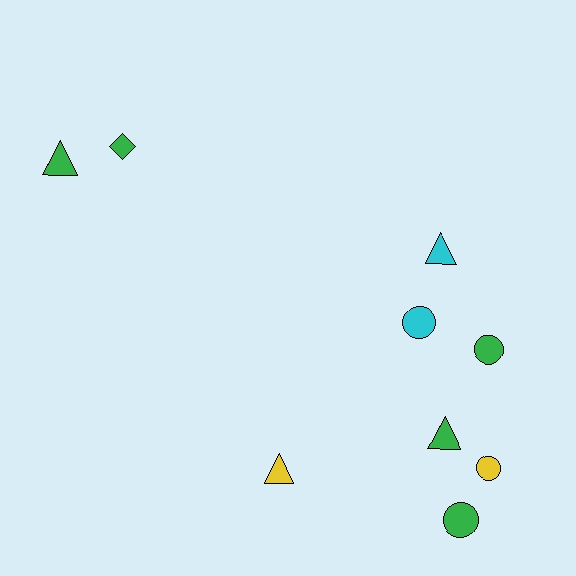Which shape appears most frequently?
Triangle, with 4 objects.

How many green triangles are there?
There are 2 green triangles.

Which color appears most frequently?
Green, with 5 objects.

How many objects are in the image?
There are 9 objects.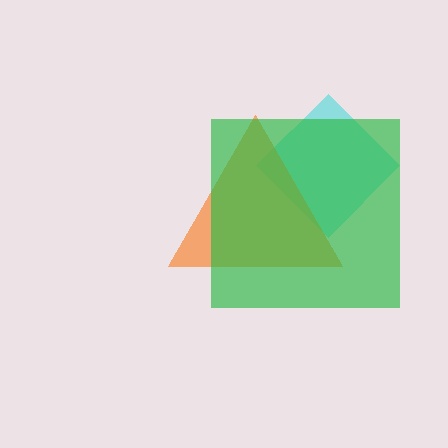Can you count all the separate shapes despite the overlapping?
Yes, there are 3 separate shapes.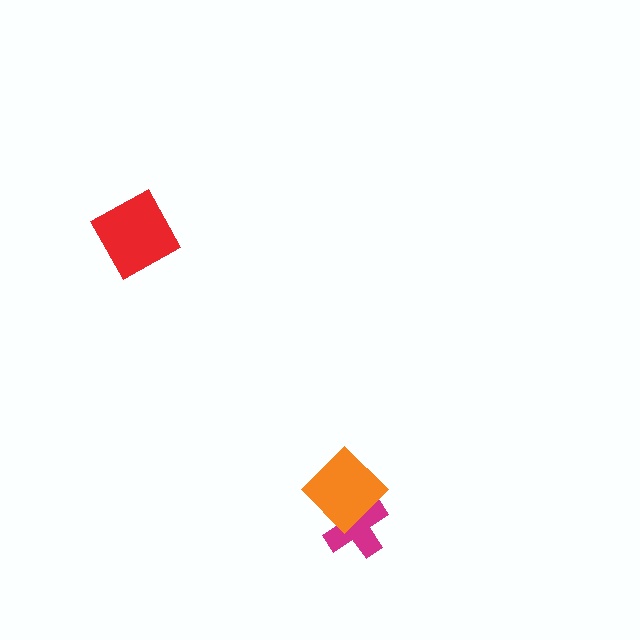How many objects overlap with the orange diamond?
1 object overlaps with the orange diamond.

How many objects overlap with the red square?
0 objects overlap with the red square.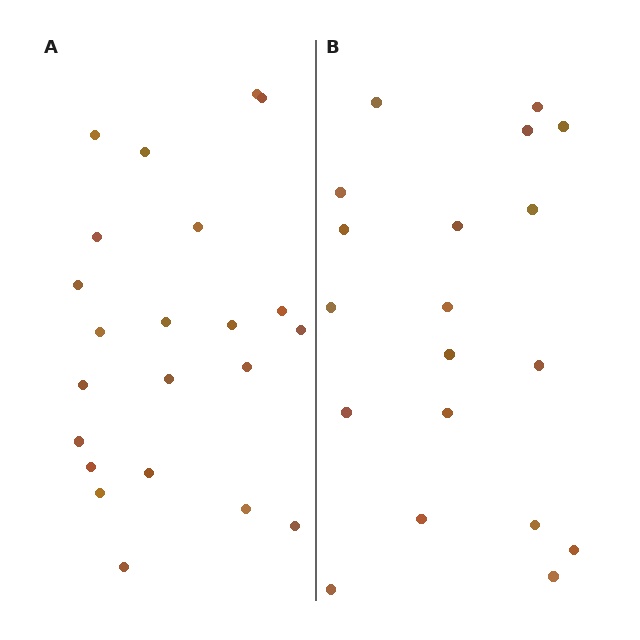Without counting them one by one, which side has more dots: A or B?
Region A (the left region) has more dots.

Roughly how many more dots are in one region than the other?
Region A has just a few more — roughly 2 or 3 more dots than region B.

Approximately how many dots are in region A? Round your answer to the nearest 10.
About 20 dots. (The exact count is 22, which rounds to 20.)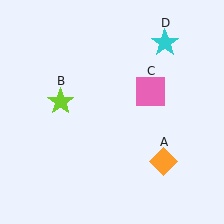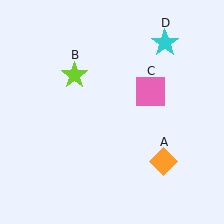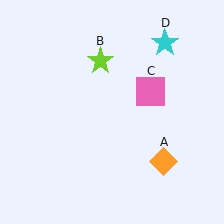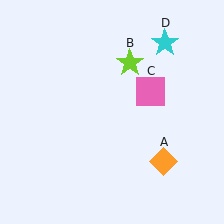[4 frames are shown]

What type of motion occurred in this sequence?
The lime star (object B) rotated clockwise around the center of the scene.